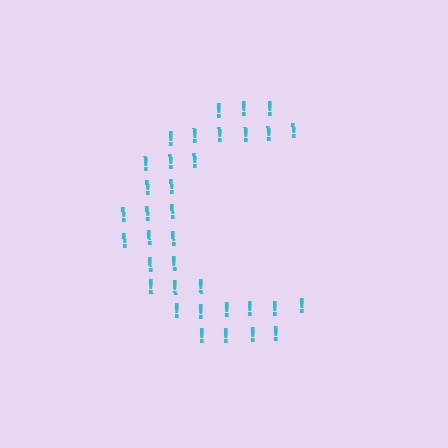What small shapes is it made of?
It is made of small exclamation marks.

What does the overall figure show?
The overall figure shows the letter C.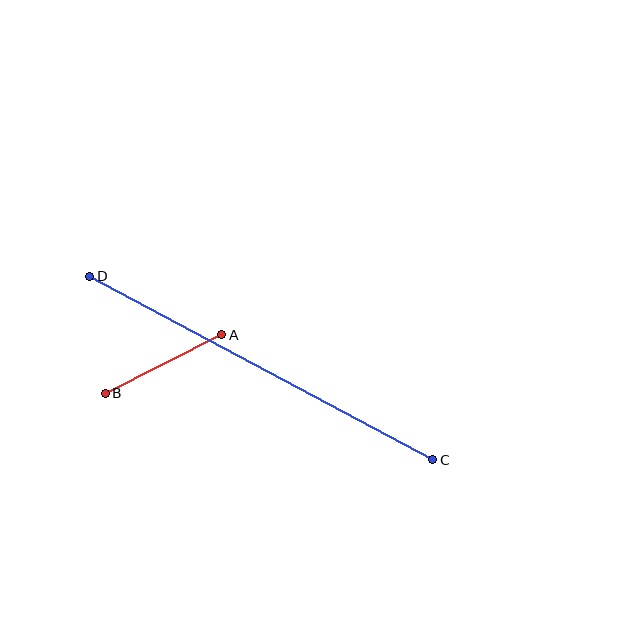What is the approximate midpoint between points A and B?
The midpoint is at approximately (163, 364) pixels.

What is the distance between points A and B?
The distance is approximately 131 pixels.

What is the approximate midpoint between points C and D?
The midpoint is at approximately (261, 368) pixels.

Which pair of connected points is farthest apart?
Points C and D are farthest apart.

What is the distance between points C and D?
The distance is approximately 389 pixels.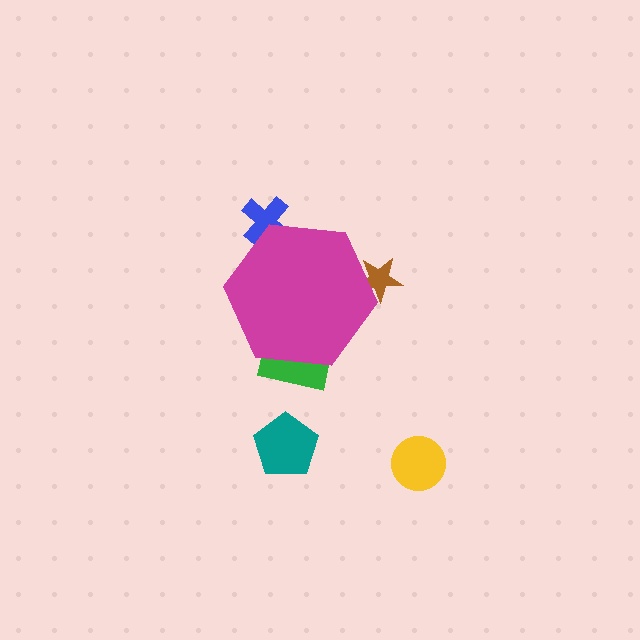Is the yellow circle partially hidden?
No, the yellow circle is fully visible.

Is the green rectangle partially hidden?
Yes, the green rectangle is partially hidden behind the magenta hexagon.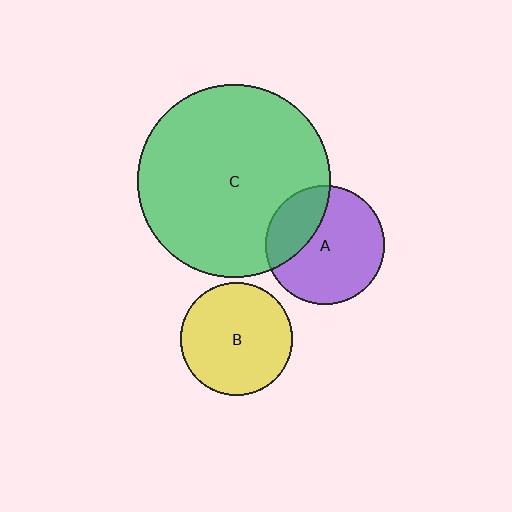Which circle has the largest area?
Circle C (green).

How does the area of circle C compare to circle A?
Approximately 2.6 times.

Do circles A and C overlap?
Yes.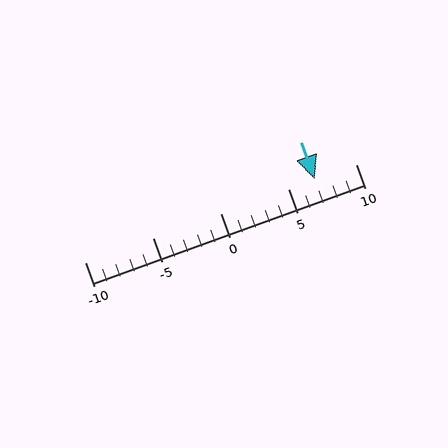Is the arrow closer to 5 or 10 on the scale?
The arrow is closer to 5.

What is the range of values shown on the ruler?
The ruler shows values from -10 to 10.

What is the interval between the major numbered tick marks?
The major tick marks are spaced 5 units apart.